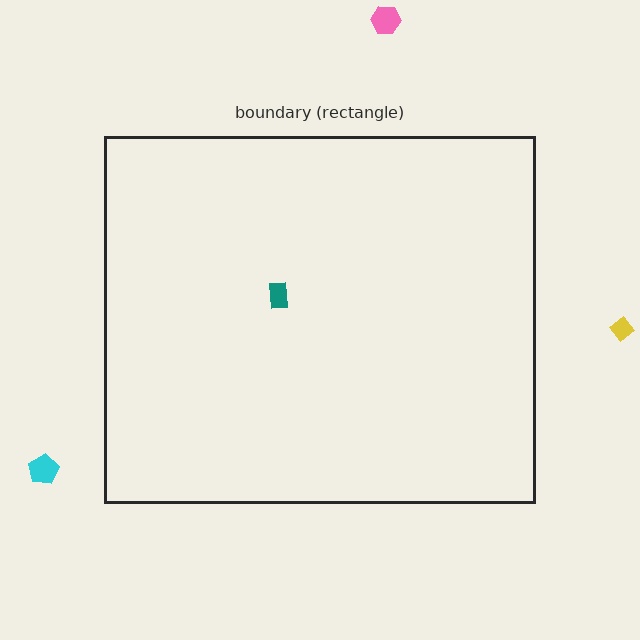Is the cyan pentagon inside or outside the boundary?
Outside.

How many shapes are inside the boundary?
1 inside, 3 outside.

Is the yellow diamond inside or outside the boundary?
Outside.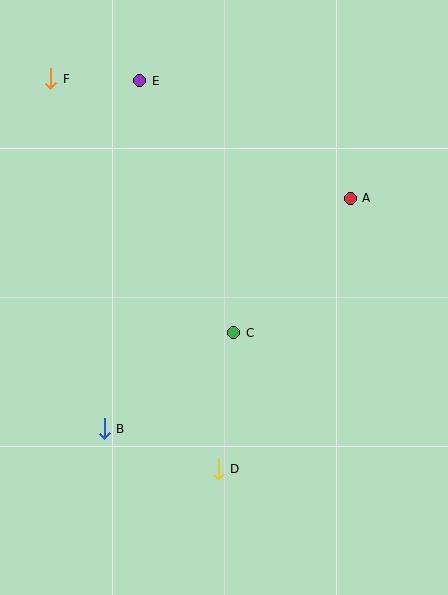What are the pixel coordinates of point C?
Point C is at (234, 333).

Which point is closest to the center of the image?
Point C at (234, 333) is closest to the center.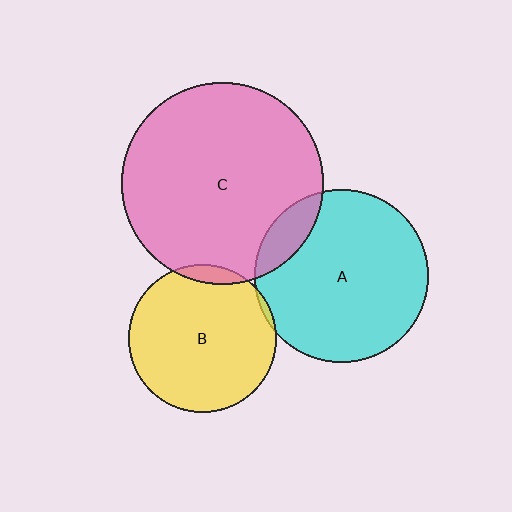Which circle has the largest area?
Circle C (pink).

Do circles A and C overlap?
Yes.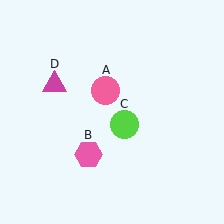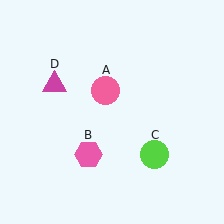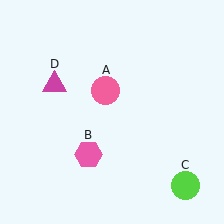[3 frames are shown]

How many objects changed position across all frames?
1 object changed position: lime circle (object C).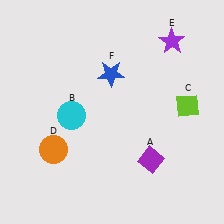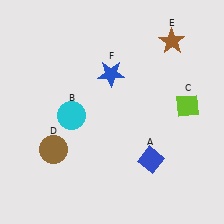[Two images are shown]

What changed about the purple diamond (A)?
In Image 1, A is purple. In Image 2, it changed to blue.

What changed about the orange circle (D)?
In Image 1, D is orange. In Image 2, it changed to brown.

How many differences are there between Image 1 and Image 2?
There are 3 differences between the two images.